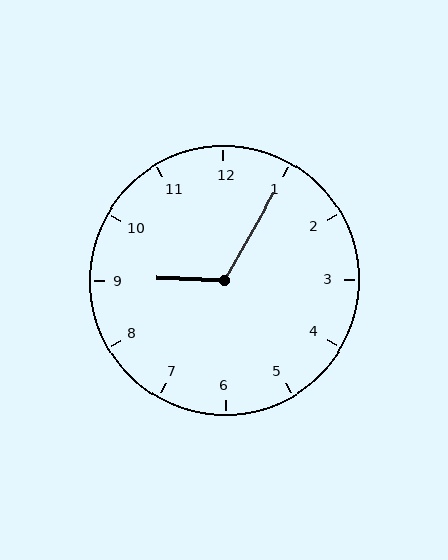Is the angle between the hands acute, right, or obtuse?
It is obtuse.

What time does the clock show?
9:05.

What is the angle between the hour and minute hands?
Approximately 118 degrees.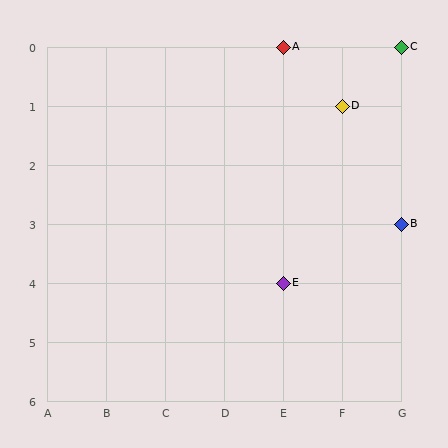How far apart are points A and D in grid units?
Points A and D are 1 column and 1 row apart (about 1.4 grid units diagonally).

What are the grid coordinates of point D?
Point D is at grid coordinates (F, 1).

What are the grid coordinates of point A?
Point A is at grid coordinates (E, 0).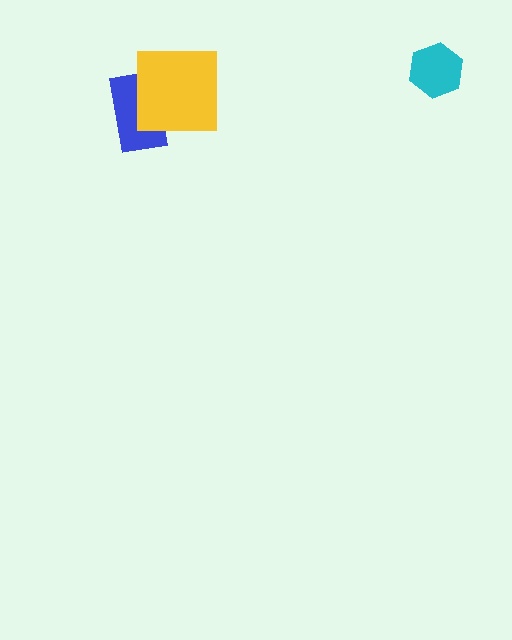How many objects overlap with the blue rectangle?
1 object overlaps with the blue rectangle.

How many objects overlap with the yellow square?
1 object overlaps with the yellow square.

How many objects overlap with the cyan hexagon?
0 objects overlap with the cyan hexagon.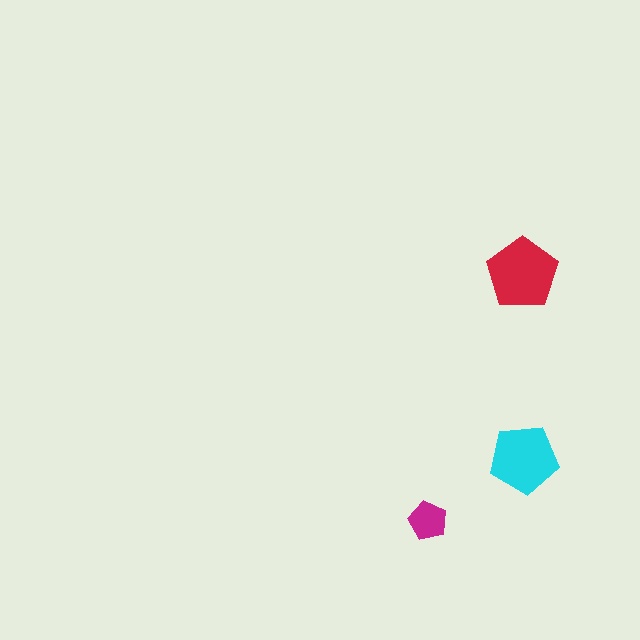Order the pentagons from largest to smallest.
the red one, the cyan one, the magenta one.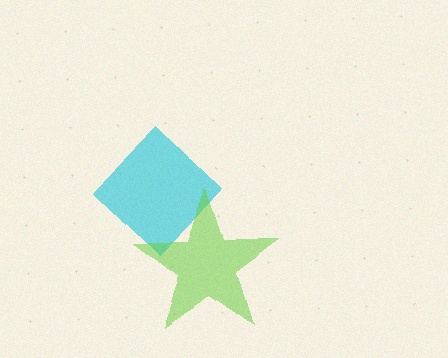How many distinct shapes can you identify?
There are 2 distinct shapes: a cyan diamond, a lime star.